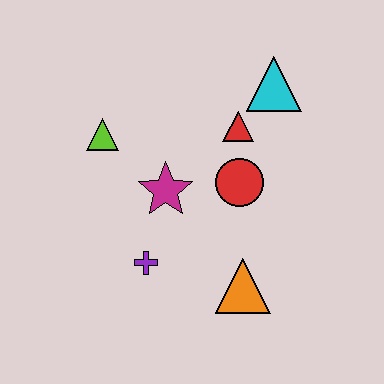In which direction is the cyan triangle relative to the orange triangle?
The cyan triangle is above the orange triangle.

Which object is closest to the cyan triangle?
The red triangle is closest to the cyan triangle.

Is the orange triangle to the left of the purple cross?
No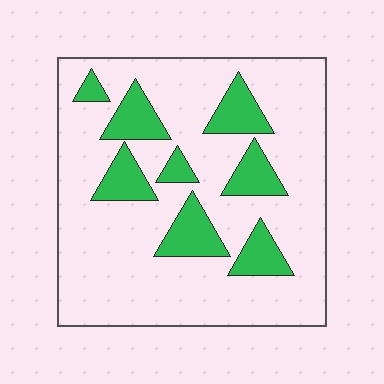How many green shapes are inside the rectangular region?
8.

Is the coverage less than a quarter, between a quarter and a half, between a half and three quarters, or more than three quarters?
Less than a quarter.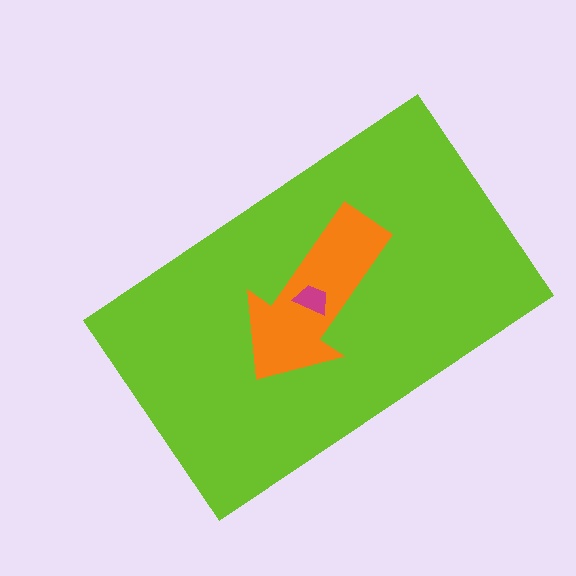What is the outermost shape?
The lime rectangle.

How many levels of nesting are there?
3.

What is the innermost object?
The magenta trapezoid.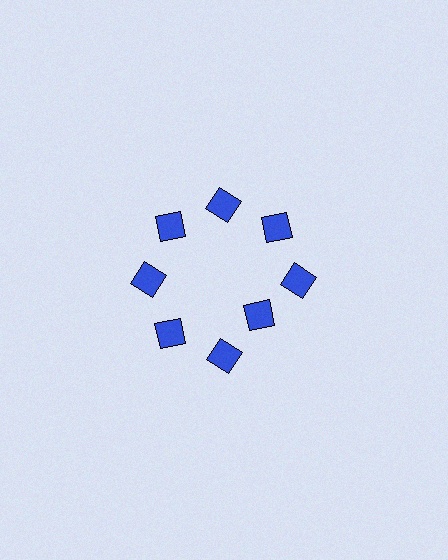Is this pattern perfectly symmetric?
No. The 8 blue diamonds are arranged in a ring, but one element near the 4 o'clock position is pulled inward toward the center, breaking the 8-fold rotational symmetry.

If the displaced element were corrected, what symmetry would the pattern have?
It would have 8-fold rotational symmetry — the pattern would map onto itself every 45 degrees.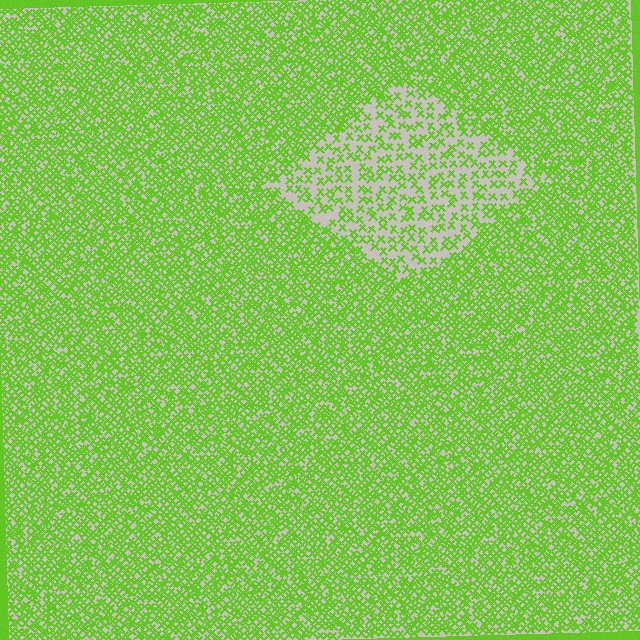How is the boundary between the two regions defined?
The boundary is defined by a change in element density (approximately 2.3x ratio). All elements are the same color, size, and shape.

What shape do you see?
I see a diamond.